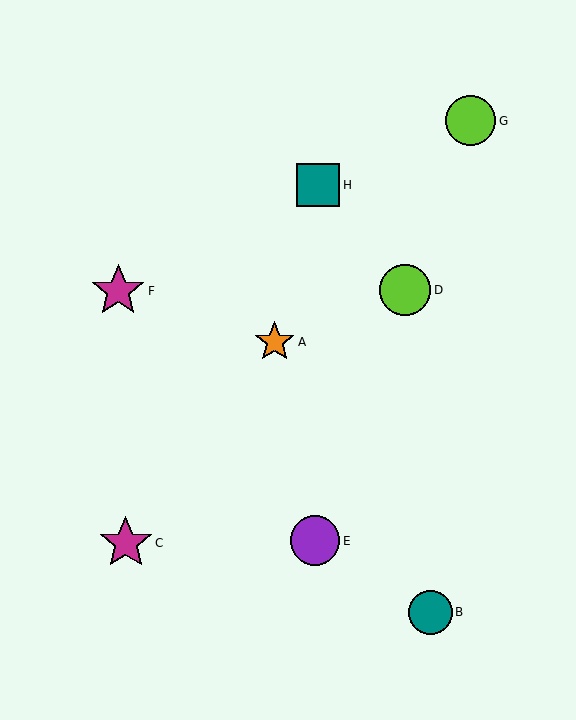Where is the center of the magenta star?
The center of the magenta star is at (126, 543).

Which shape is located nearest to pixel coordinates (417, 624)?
The teal circle (labeled B) at (430, 612) is nearest to that location.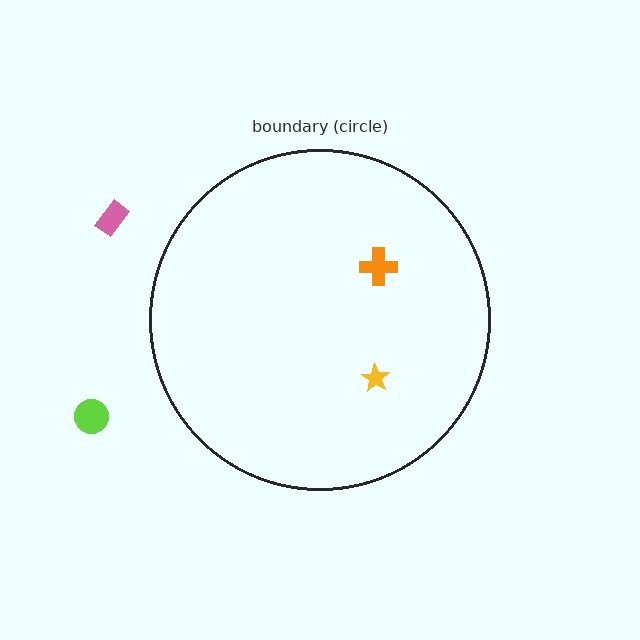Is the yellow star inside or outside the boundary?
Inside.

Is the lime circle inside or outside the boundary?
Outside.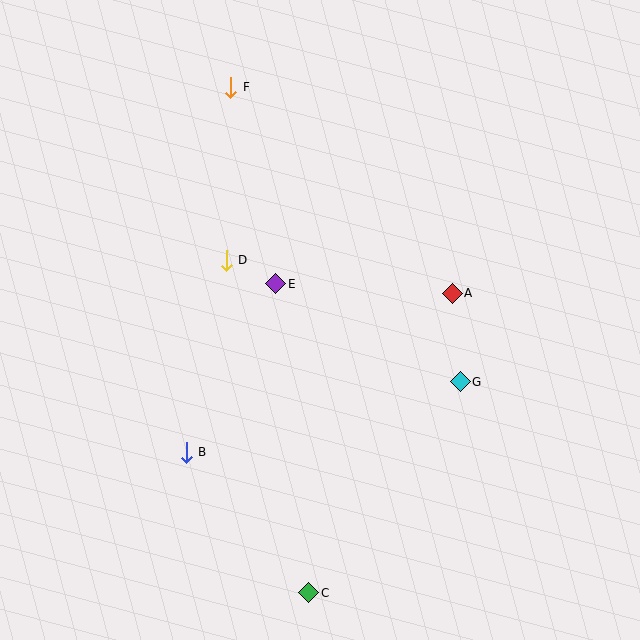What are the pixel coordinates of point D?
Point D is at (226, 261).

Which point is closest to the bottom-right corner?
Point G is closest to the bottom-right corner.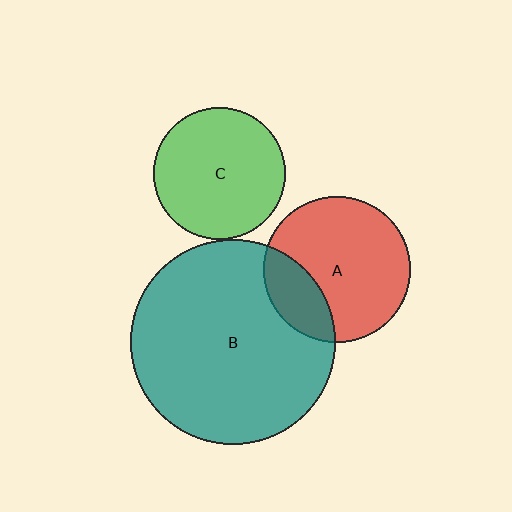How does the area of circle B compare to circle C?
Approximately 2.4 times.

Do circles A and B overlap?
Yes.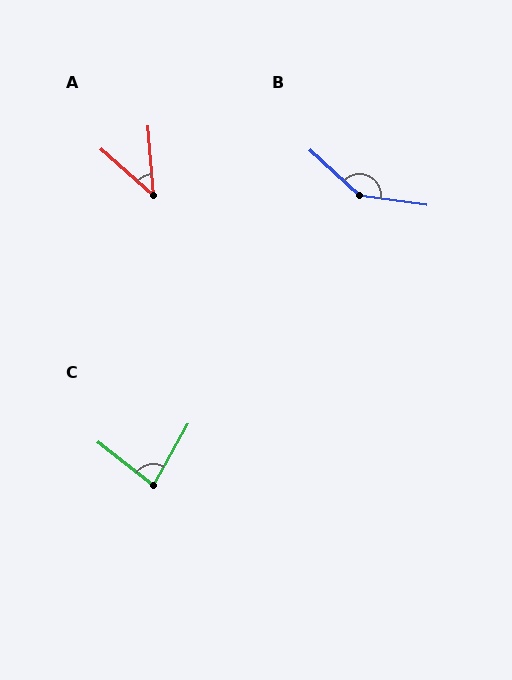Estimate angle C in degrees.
Approximately 81 degrees.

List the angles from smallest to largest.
A (44°), C (81°), B (146°).